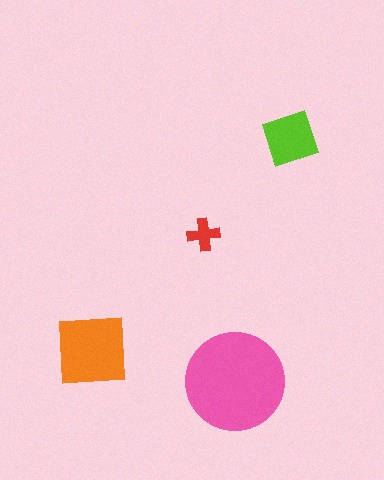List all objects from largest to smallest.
The pink circle, the orange square, the lime square, the red cross.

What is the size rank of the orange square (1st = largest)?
2nd.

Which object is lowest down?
The pink circle is bottommost.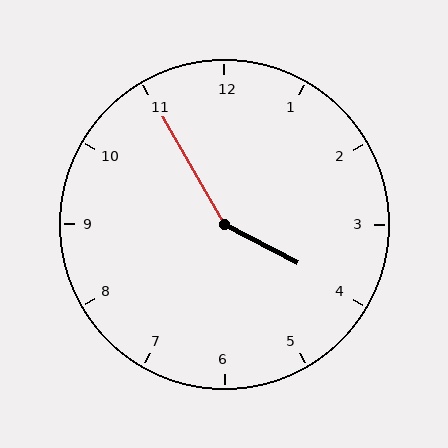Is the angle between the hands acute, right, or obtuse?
It is obtuse.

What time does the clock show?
3:55.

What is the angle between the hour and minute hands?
Approximately 148 degrees.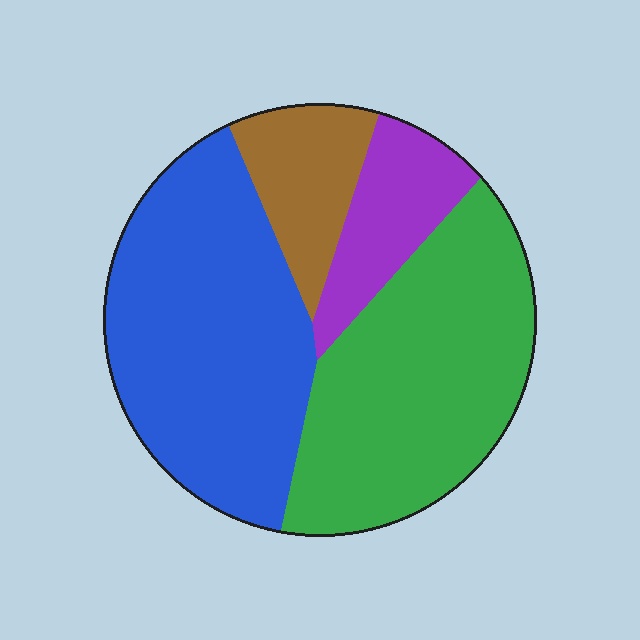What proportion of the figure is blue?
Blue takes up between a quarter and a half of the figure.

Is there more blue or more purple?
Blue.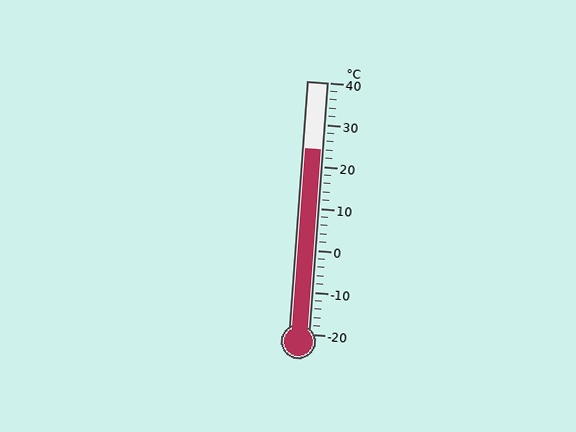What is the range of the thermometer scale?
The thermometer scale ranges from -20°C to 40°C.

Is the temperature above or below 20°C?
The temperature is above 20°C.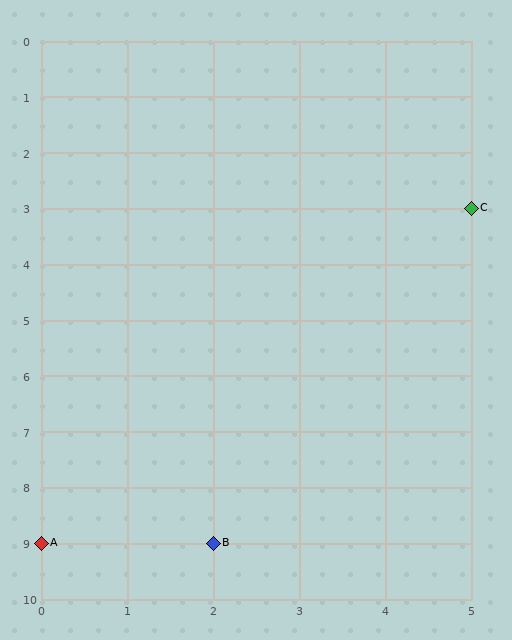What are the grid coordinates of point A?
Point A is at grid coordinates (0, 9).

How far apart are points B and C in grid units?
Points B and C are 3 columns and 6 rows apart (about 6.7 grid units diagonally).